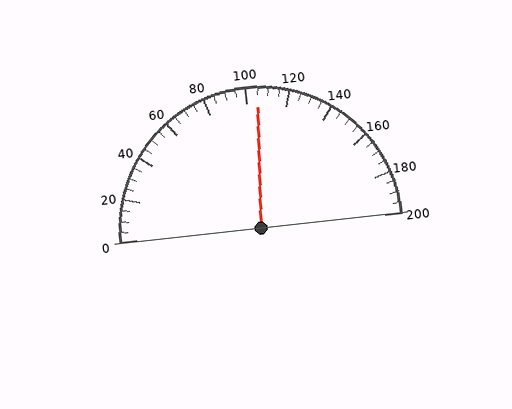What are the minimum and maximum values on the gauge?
The gauge ranges from 0 to 200.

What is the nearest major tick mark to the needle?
The nearest major tick mark is 100.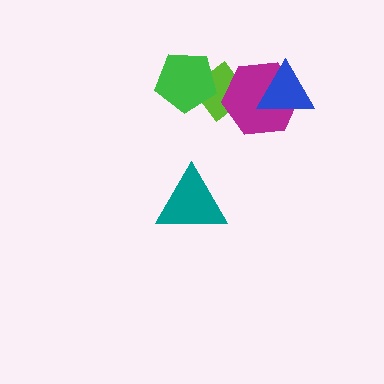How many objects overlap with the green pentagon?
1 object overlaps with the green pentagon.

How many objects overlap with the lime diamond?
2 objects overlap with the lime diamond.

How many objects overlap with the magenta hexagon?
2 objects overlap with the magenta hexagon.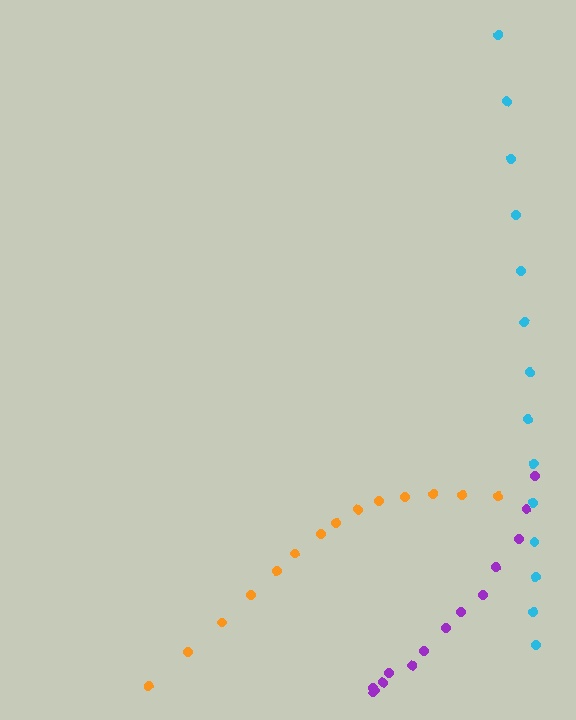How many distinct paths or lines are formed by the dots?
There are 3 distinct paths.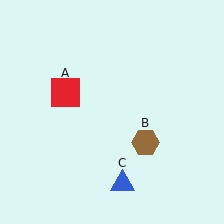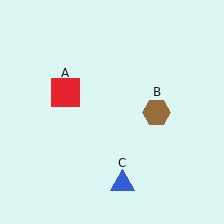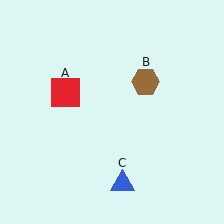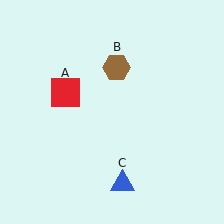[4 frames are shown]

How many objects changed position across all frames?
1 object changed position: brown hexagon (object B).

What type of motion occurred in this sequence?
The brown hexagon (object B) rotated counterclockwise around the center of the scene.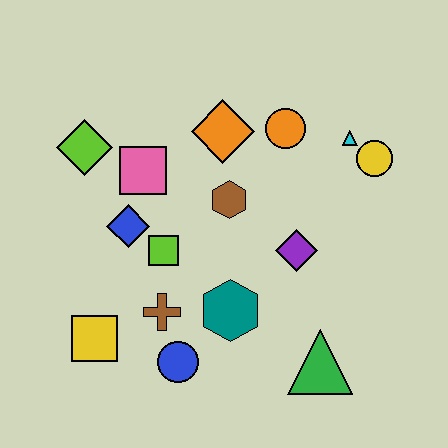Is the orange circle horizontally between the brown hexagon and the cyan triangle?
Yes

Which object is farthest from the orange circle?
The yellow square is farthest from the orange circle.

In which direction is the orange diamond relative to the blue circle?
The orange diamond is above the blue circle.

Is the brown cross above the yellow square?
Yes